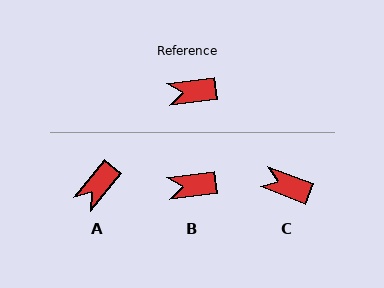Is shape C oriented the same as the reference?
No, it is off by about 29 degrees.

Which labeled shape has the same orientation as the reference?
B.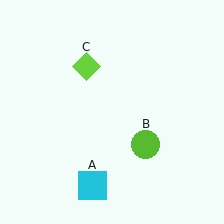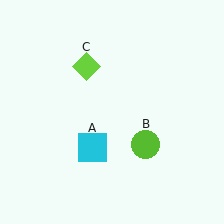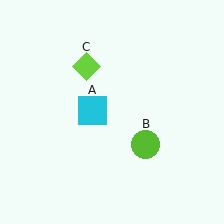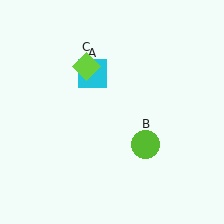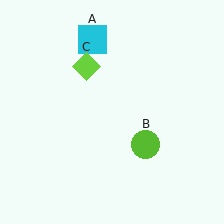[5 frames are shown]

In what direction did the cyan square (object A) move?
The cyan square (object A) moved up.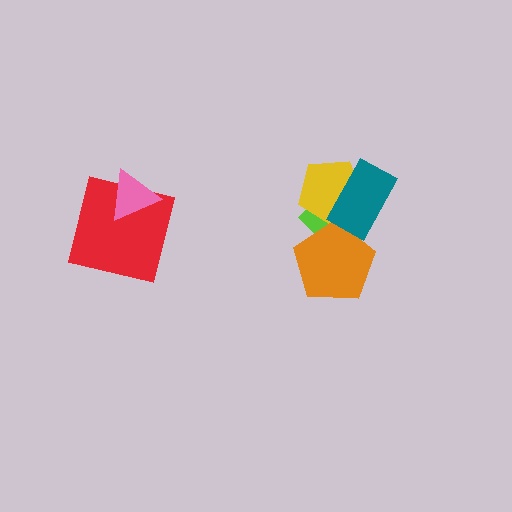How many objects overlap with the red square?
1 object overlaps with the red square.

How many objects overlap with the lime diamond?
3 objects overlap with the lime diamond.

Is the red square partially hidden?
Yes, it is partially covered by another shape.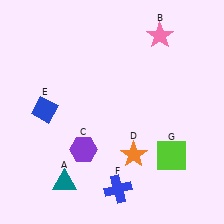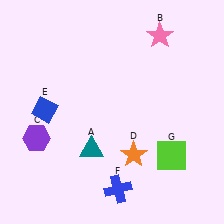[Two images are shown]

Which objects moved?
The objects that moved are: the teal triangle (A), the purple hexagon (C).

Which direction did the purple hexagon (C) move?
The purple hexagon (C) moved left.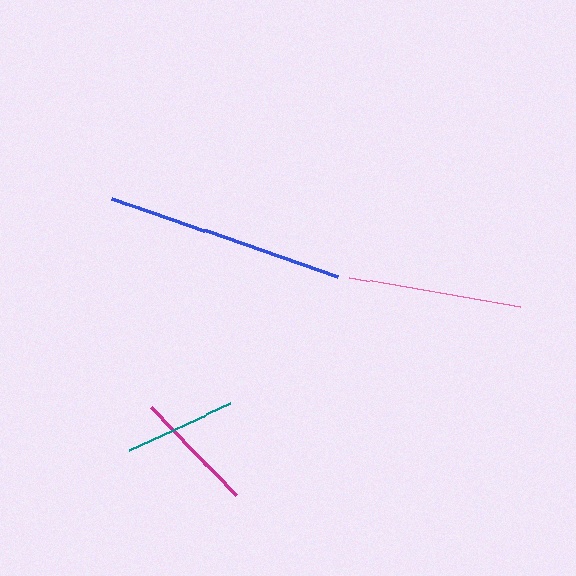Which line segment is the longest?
The blue line is the longest at approximately 239 pixels.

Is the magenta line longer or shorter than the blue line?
The blue line is longer than the magenta line.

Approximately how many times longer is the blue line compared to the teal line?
The blue line is approximately 2.2 times the length of the teal line.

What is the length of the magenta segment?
The magenta segment is approximately 124 pixels long.